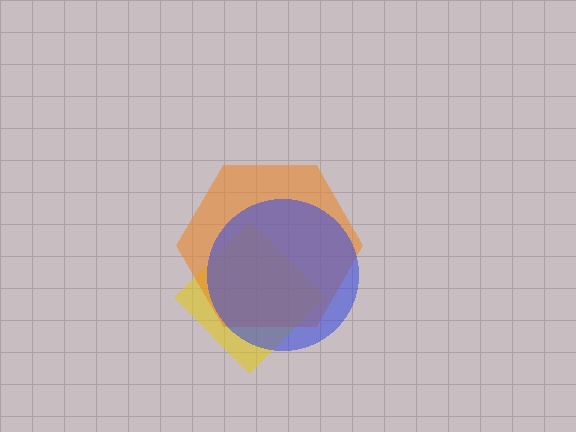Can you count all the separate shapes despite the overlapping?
Yes, there are 3 separate shapes.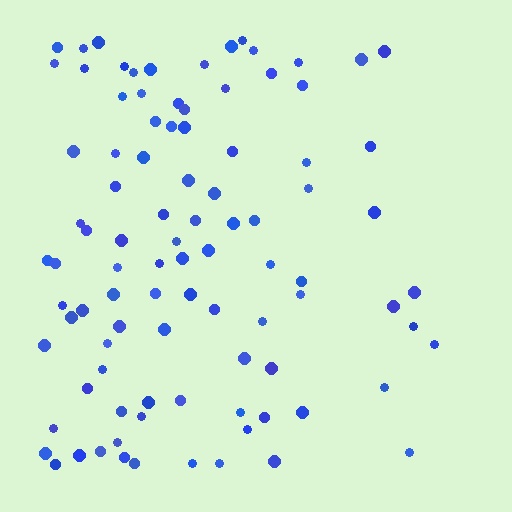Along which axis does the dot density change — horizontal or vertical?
Horizontal.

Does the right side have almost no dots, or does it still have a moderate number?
Still a moderate number, just noticeably fewer than the left.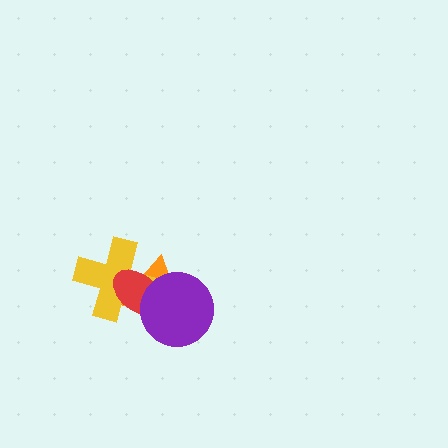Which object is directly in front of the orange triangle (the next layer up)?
The yellow cross is directly in front of the orange triangle.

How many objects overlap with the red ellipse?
3 objects overlap with the red ellipse.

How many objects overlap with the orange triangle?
3 objects overlap with the orange triangle.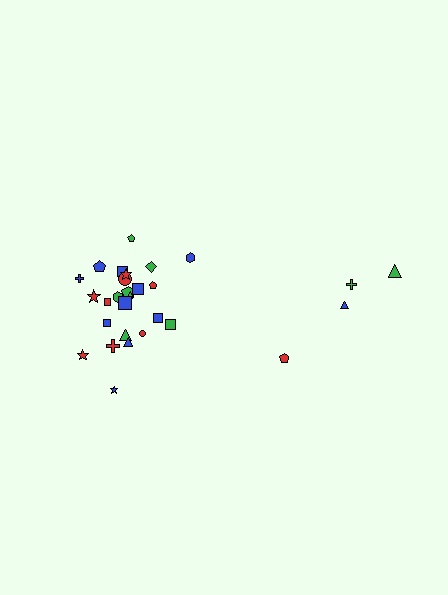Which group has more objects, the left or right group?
The left group.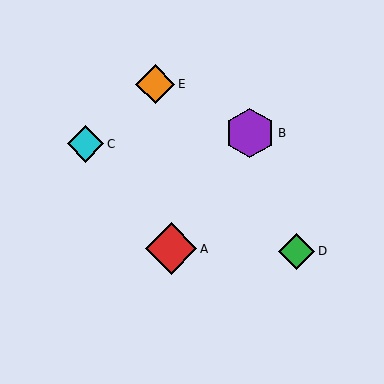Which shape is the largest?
The red diamond (labeled A) is the largest.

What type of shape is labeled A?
Shape A is a red diamond.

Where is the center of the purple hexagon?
The center of the purple hexagon is at (250, 133).